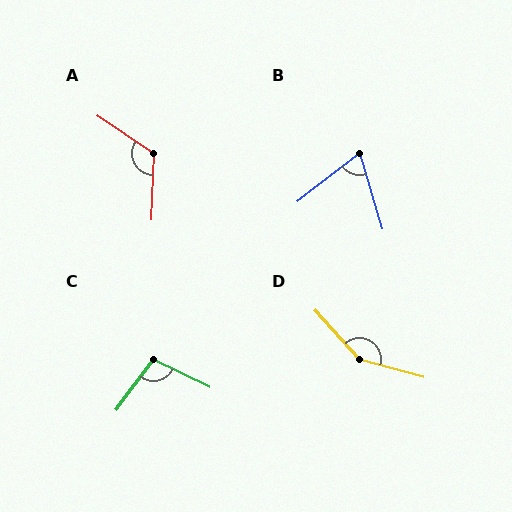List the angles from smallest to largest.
B (69°), C (100°), A (122°), D (147°).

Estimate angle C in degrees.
Approximately 100 degrees.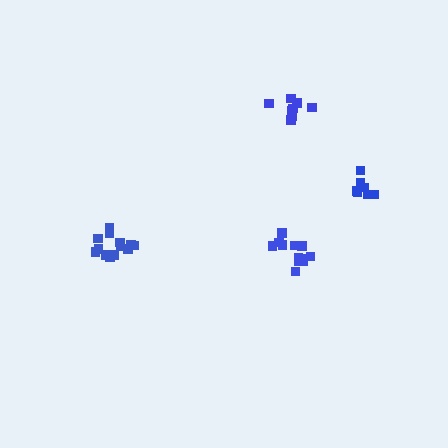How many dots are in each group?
Group 1: 8 dots, Group 2: 14 dots, Group 3: 8 dots, Group 4: 12 dots (42 total).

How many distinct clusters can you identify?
There are 4 distinct clusters.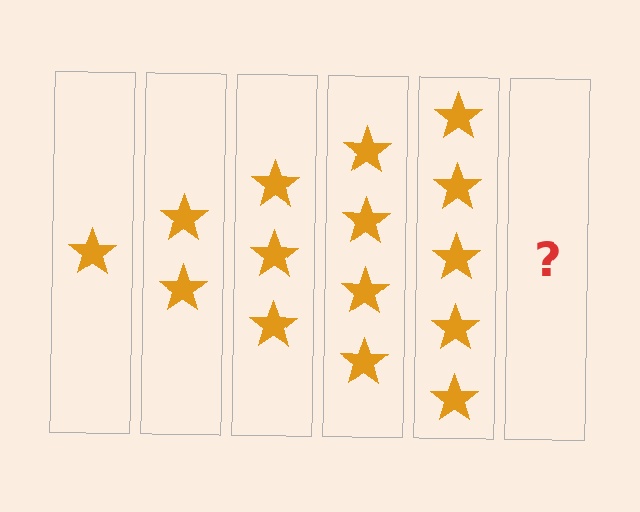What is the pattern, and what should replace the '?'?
The pattern is that each step adds one more star. The '?' should be 6 stars.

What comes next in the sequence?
The next element should be 6 stars.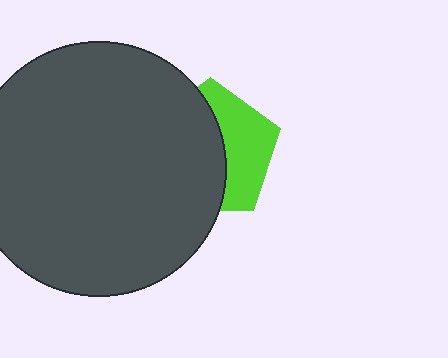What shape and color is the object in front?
The object in front is a dark gray circle.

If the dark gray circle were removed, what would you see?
You would see the complete lime pentagon.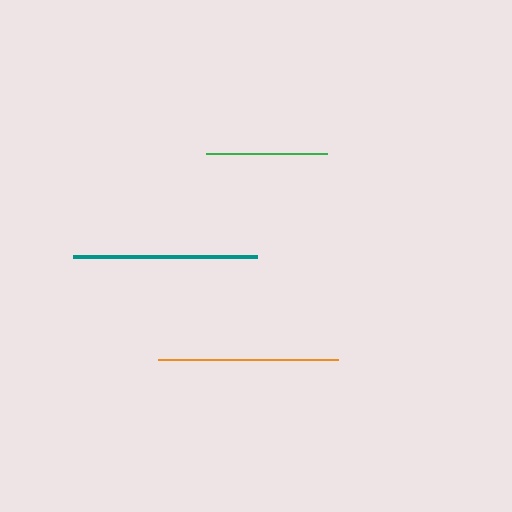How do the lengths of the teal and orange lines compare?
The teal and orange lines are approximately the same length.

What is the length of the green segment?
The green segment is approximately 121 pixels long.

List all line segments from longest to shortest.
From longest to shortest: teal, orange, green.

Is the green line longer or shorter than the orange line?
The orange line is longer than the green line.